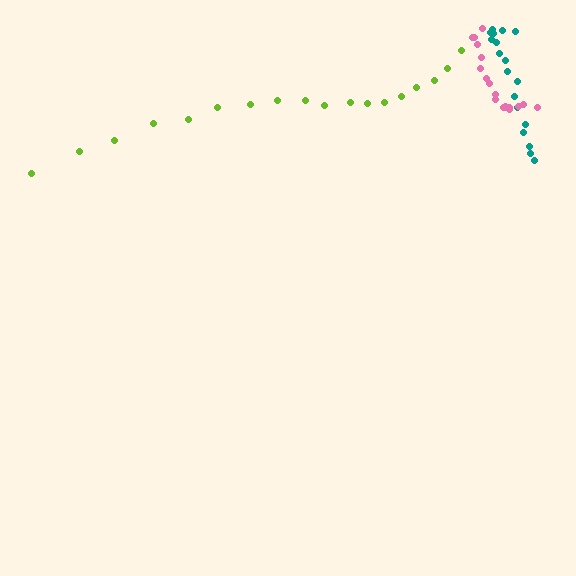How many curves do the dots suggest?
There are 3 distinct paths.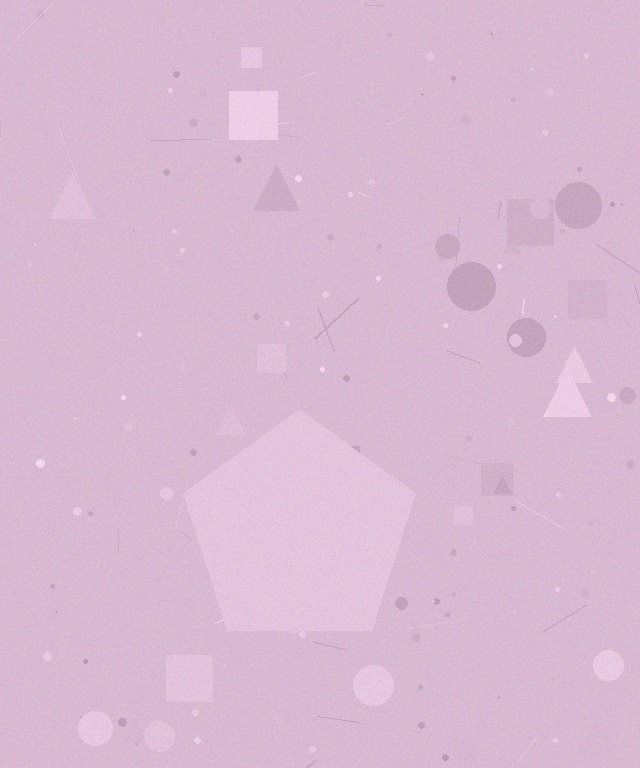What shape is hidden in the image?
A pentagon is hidden in the image.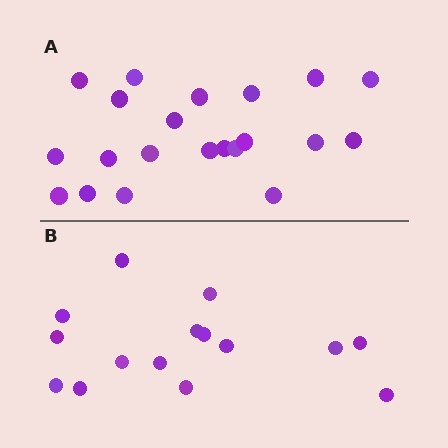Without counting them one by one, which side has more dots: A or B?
Region A (the top region) has more dots.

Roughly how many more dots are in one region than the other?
Region A has about 6 more dots than region B.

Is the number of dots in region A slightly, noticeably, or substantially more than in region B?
Region A has noticeably more, but not dramatically so. The ratio is roughly 1.4 to 1.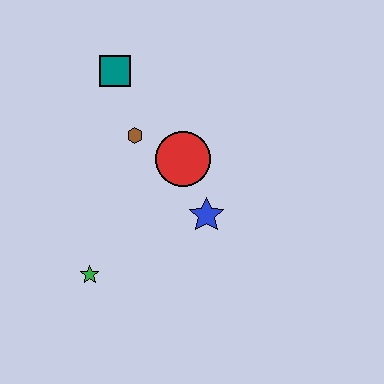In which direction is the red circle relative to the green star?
The red circle is above the green star.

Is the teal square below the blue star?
No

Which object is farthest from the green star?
The teal square is farthest from the green star.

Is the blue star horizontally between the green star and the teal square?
No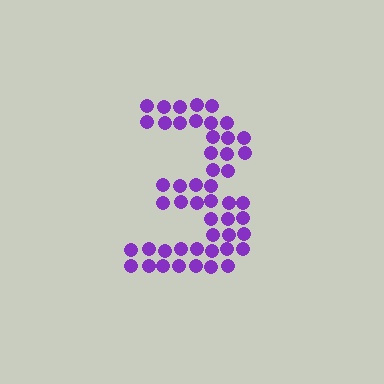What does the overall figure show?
The overall figure shows the digit 3.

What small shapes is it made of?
It is made of small circles.